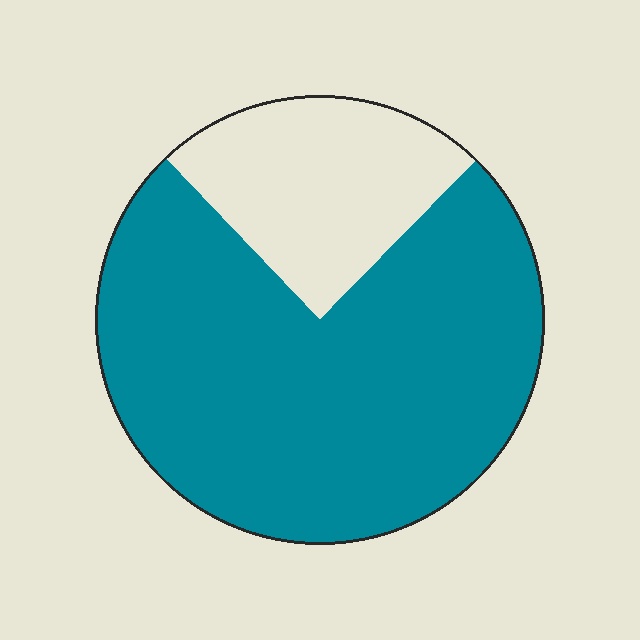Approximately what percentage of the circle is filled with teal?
Approximately 75%.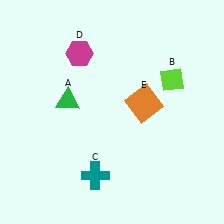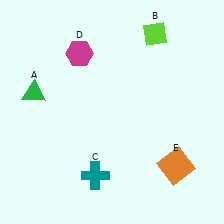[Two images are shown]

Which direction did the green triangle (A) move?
The green triangle (A) moved left.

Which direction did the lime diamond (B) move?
The lime diamond (B) moved up.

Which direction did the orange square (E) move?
The orange square (E) moved down.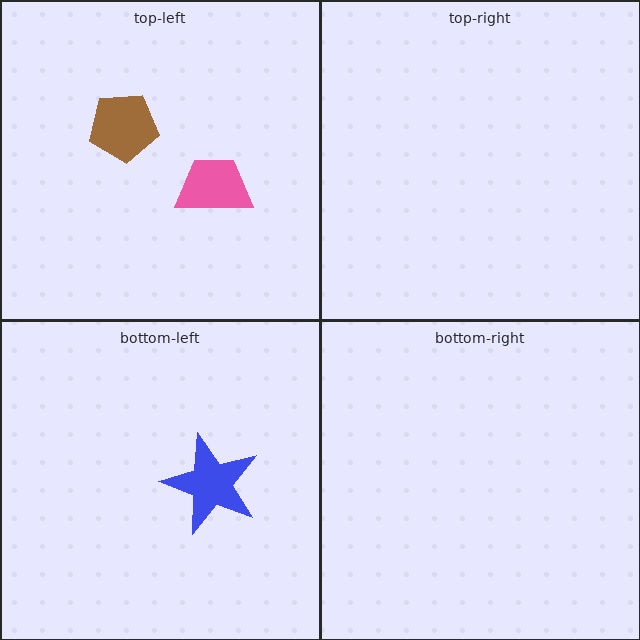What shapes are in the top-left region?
The pink trapezoid, the brown pentagon.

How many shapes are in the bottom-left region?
1.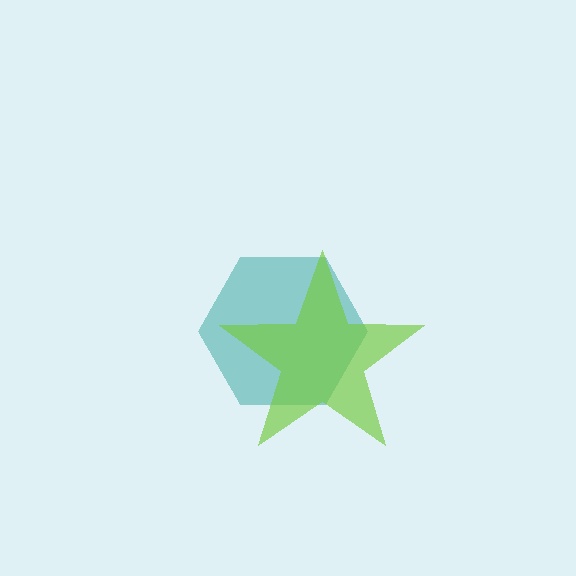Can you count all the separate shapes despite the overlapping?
Yes, there are 2 separate shapes.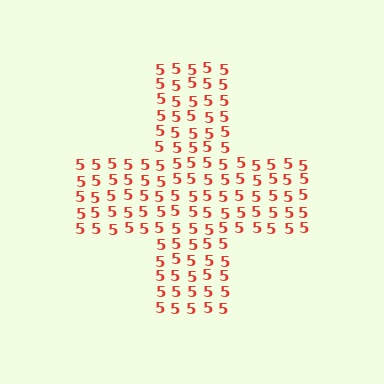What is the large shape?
The large shape is a cross.